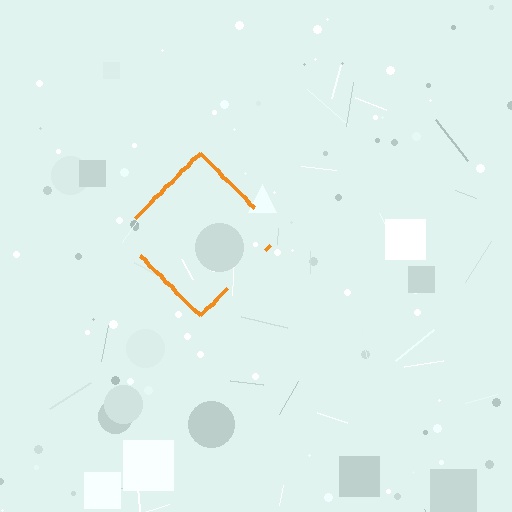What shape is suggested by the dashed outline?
The dashed outline suggests a diamond.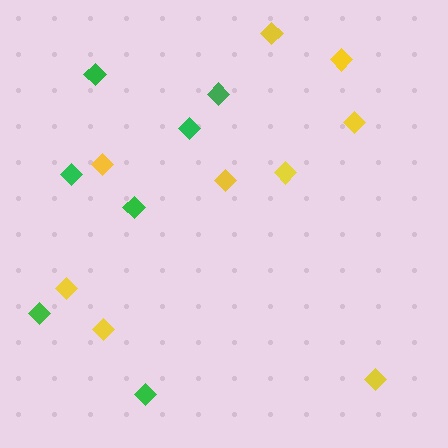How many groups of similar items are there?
There are 2 groups: one group of green diamonds (7) and one group of yellow diamonds (9).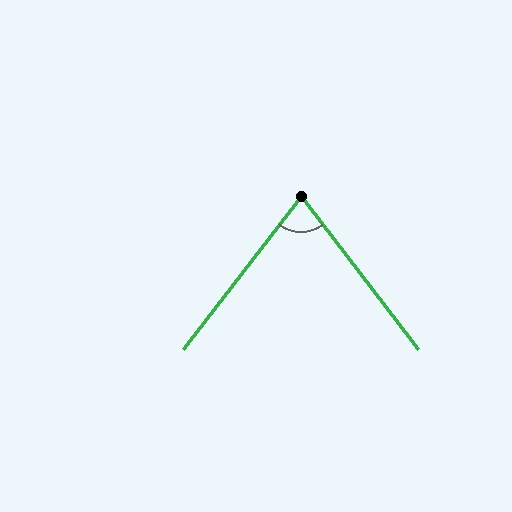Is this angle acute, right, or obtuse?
It is acute.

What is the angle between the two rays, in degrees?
Approximately 75 degrees.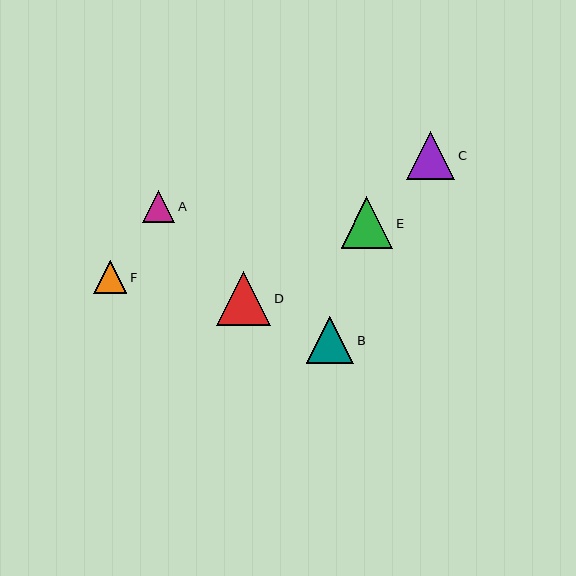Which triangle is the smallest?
Triangle A is the smallest with a size of approximately 33 pixels.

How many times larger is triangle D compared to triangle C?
Triangle D is approximately 1.1 times the size of triangle C.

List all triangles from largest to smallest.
From largest to smallest: D, E, C, B, F, A.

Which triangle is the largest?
Triangle D is the largest with a size of approximately 54 pixels.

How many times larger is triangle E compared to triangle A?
Triangle E is approximately 1.6 times the size of triangle A.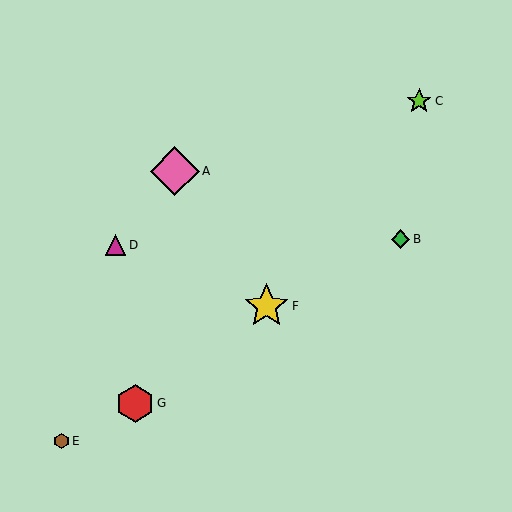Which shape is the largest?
The pink diamond (labeled A) is the largest.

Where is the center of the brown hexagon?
The center of the brown hexagon is at (61, 441).